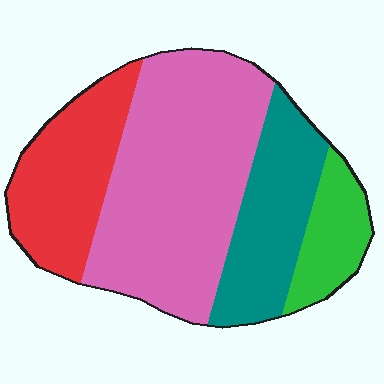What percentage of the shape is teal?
Teal takes up between a sixth and a third of the shape.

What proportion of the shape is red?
Red covers around 20% of the shape.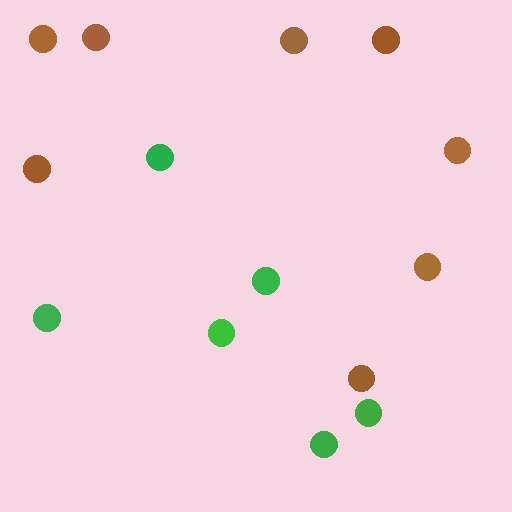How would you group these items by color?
There are 2 groups: one group of brown circles (8) and one group of green circles (6).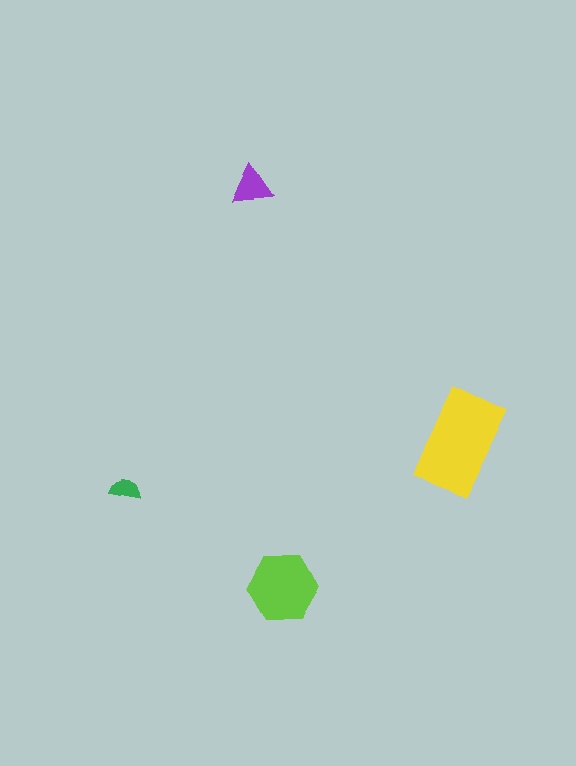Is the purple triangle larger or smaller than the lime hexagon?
Smaller.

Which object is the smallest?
The green semicircle.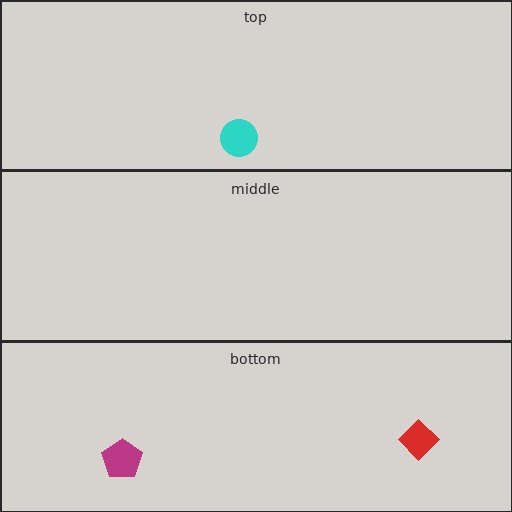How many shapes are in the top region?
1.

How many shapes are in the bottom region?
2.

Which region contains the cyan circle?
The top region.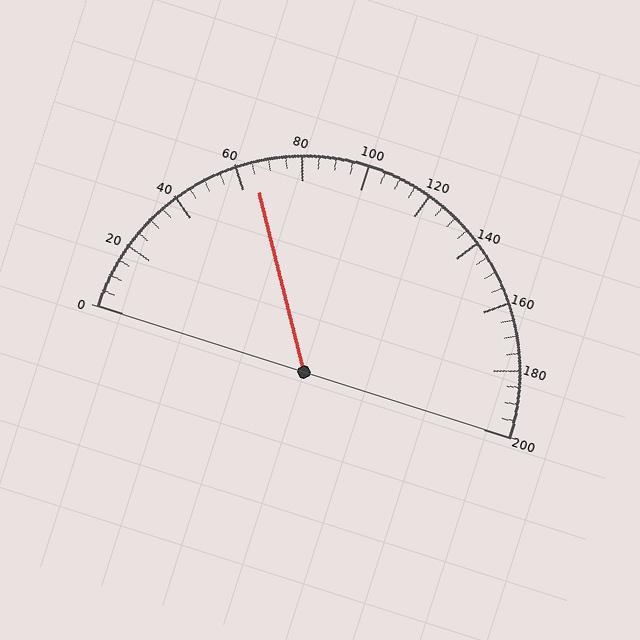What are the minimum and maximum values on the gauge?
The gauge ranges from 0 to 200.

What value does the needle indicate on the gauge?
The needle indicates approximately 65.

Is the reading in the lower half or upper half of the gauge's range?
The reading is in the lower half of the range (0 to 200).